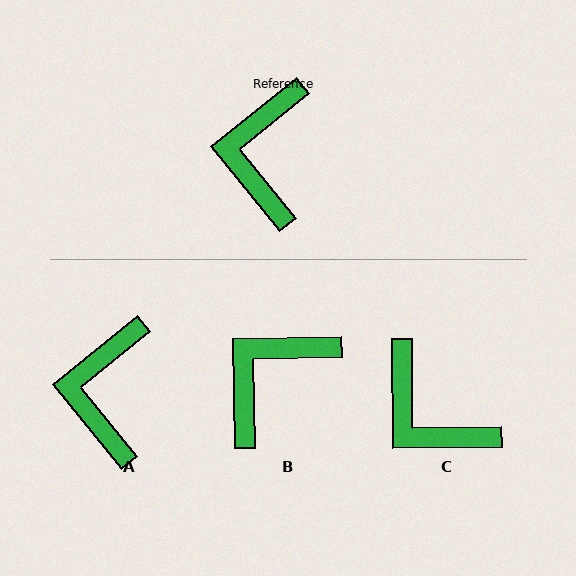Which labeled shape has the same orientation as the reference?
A.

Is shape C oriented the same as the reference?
No, it is off by about 51 degrees.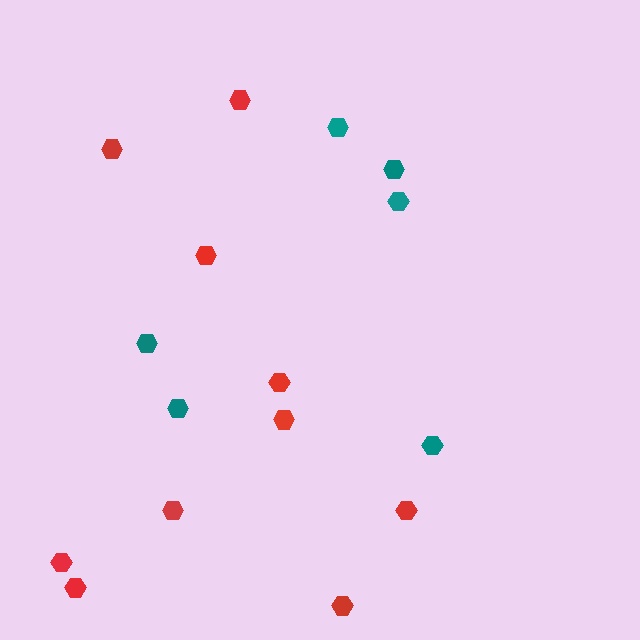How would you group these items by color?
There are 2 groups: one group of teal hexagons (6) and one group of red hexagons (10).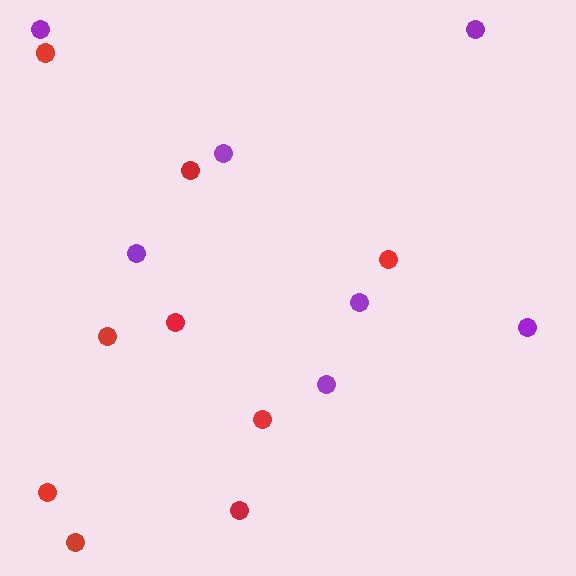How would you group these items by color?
There are 2 groups: one group of purple circles (7) and one group of red circles (9).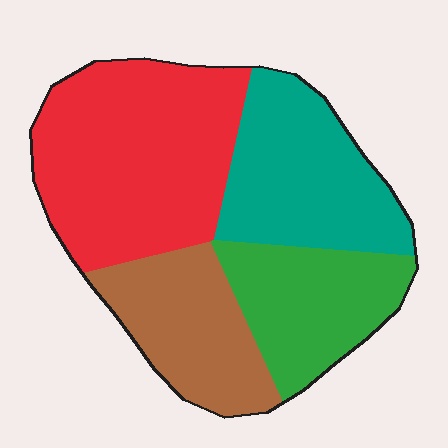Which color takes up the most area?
Red, at roughly 35%.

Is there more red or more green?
Red.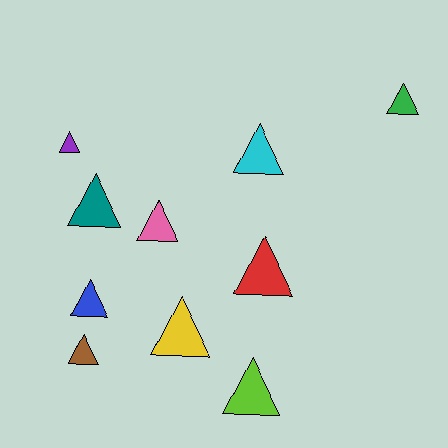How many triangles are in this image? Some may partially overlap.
There are 10 triangles.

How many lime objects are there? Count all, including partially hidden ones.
There is 1 lime object.